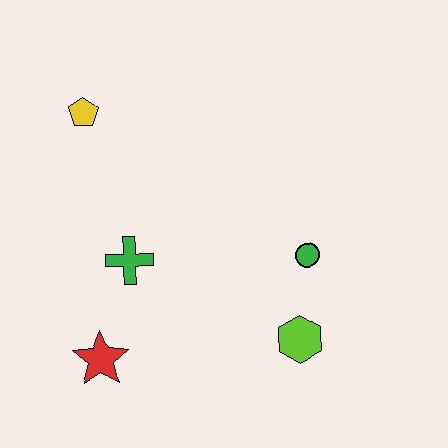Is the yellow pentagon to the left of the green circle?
Yes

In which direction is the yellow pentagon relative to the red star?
The yellow pentagon is above the red star.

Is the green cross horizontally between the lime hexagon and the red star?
Yes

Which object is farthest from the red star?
The yellow pentagon is farthest from the red star.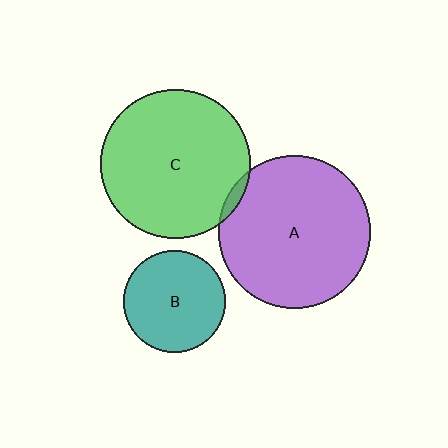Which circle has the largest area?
Circle A (purple).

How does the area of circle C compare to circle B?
Approximately 2.1 times.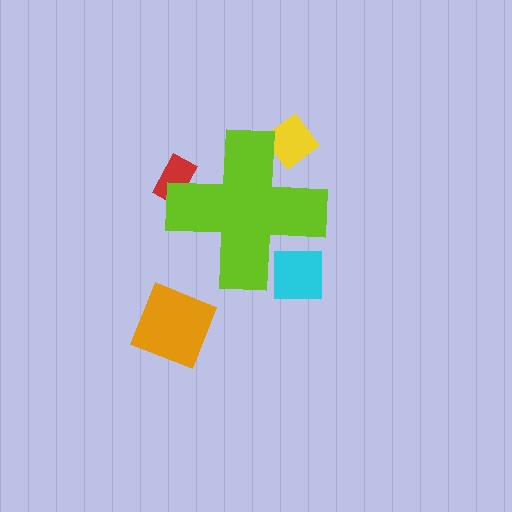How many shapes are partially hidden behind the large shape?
3 shapes are partially hidden.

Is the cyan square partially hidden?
Yes, the cyan square is partially hidden behind the lime cross.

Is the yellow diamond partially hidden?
Yes, the yellow diamond is partially hidden behind the lime cross.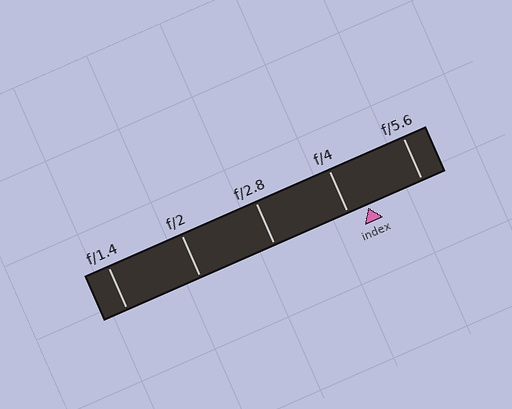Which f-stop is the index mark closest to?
The index mark is closest to f/4.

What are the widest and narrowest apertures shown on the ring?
The widest aperture shown is f/1.4 and the narrowest is f/5.6.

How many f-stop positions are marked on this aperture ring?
There are 5 f-stop positions marked.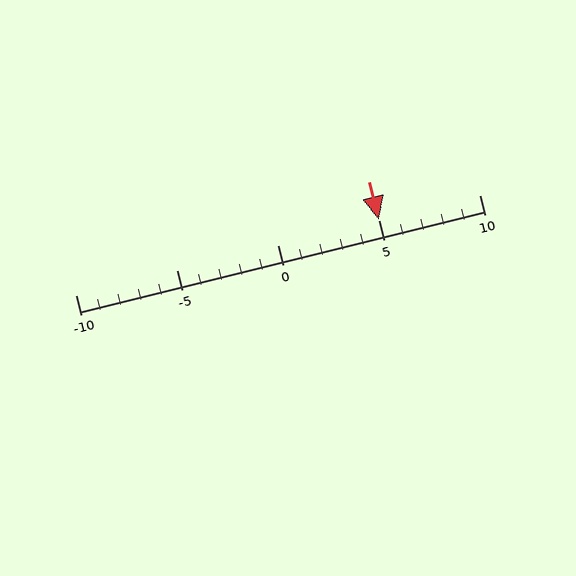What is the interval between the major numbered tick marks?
The major tick marks are spaced 5 units apart.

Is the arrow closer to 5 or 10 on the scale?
The arrow is closer to 5.